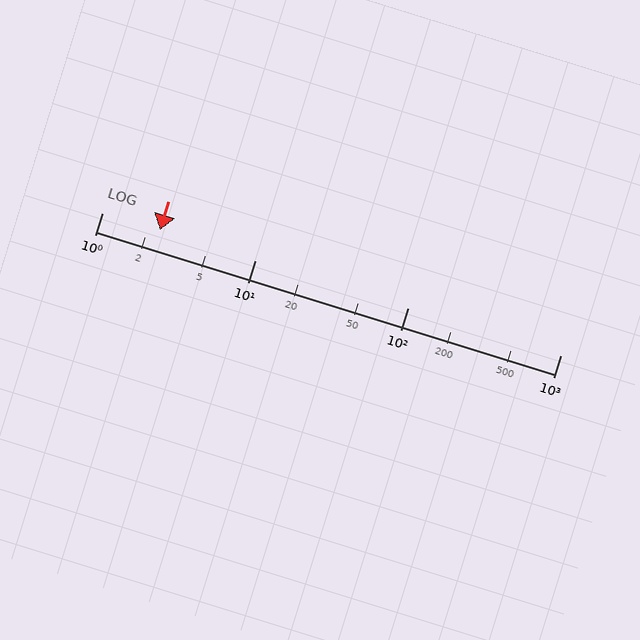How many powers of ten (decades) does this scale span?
The scale spans 3 decades, from 1 to 1000.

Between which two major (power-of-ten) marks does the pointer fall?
The pointer is between 1 and 10.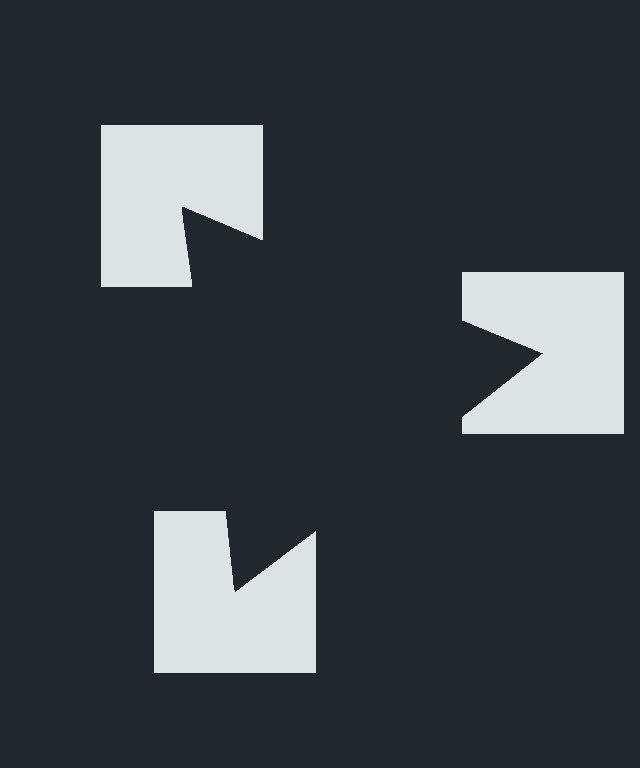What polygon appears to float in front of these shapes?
An illusory triangle — its edges are inferred from the aligned wedge cuts in the notched squares, not physically drawn.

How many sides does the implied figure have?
3 sides.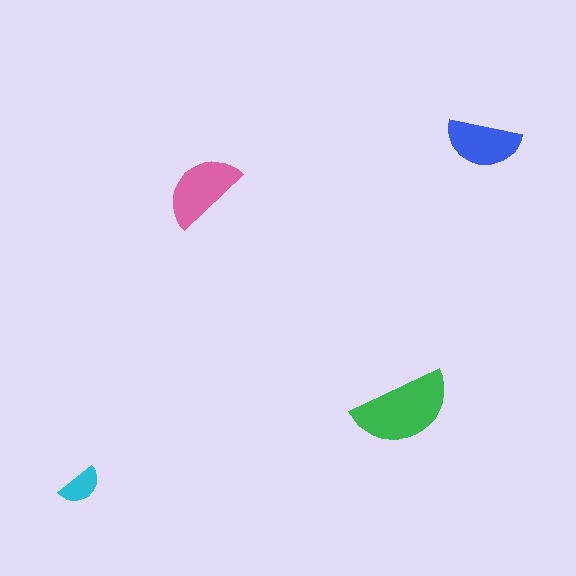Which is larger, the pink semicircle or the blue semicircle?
The pink one.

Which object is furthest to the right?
The blue semicircle is rightmost.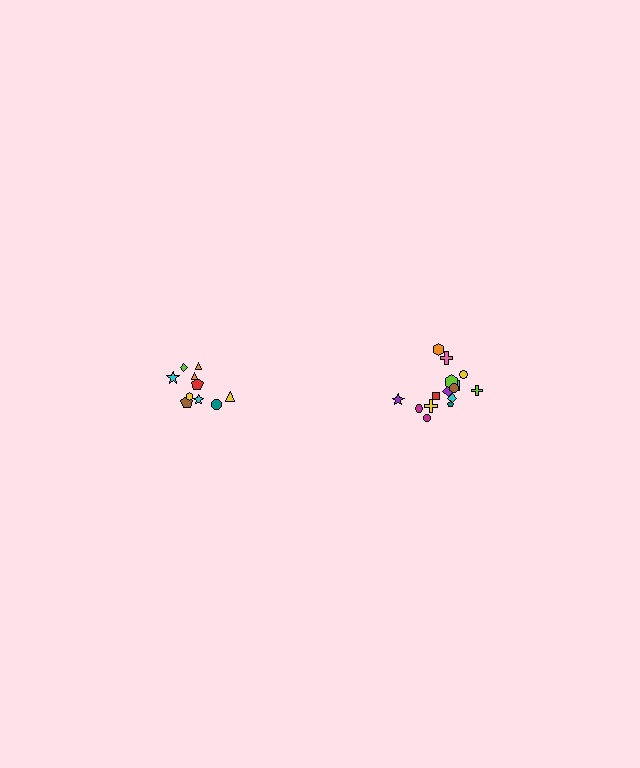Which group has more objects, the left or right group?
The right group.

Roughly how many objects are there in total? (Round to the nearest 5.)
Roughly 25 objects in total.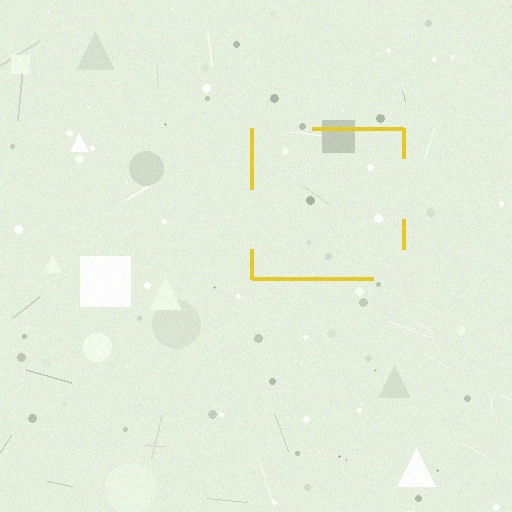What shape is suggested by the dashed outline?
The dashed outline suggests a square.